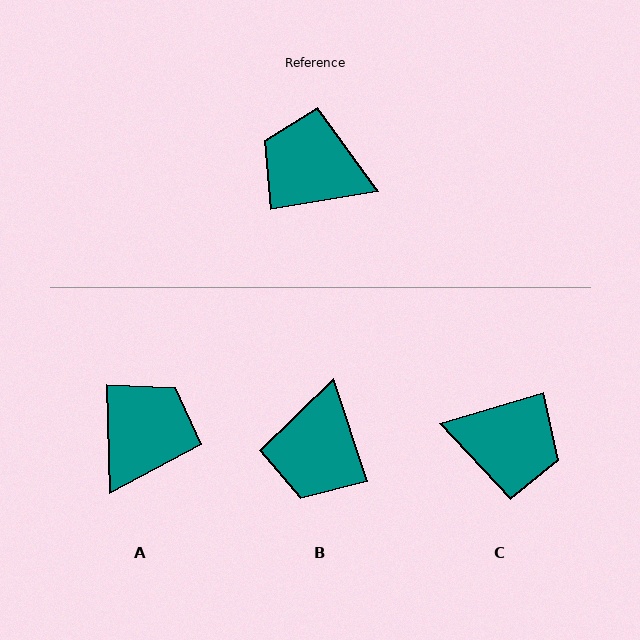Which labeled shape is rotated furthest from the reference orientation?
C, about 173 degrees away.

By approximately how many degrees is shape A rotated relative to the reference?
Approximately 98 degrees clockwise.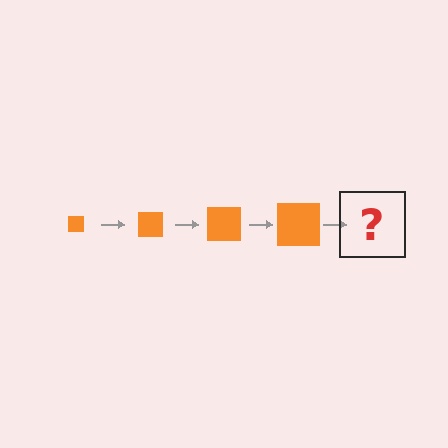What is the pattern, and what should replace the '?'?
The pattern is that the square gets progressively larger each step. The '?' should be an orange square, larger than the previous one.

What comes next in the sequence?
The next element should be an orange square, larger than the previous one.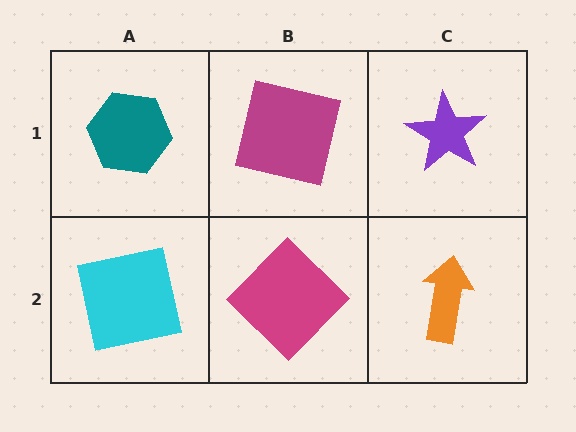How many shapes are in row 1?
3 shapes.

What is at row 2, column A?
A cyan square.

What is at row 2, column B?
A magenta diamond.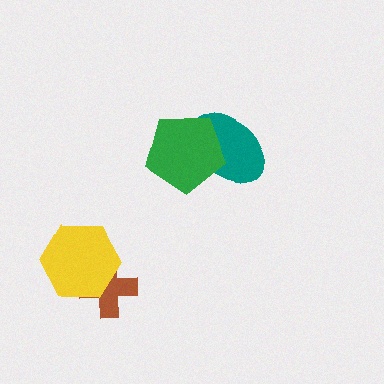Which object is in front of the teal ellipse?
The green pentagon is in front of the teal ellipse.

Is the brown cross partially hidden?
Yes, it is partially covered by another shape.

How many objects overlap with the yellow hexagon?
1 object overlaps with the yellow hexagon.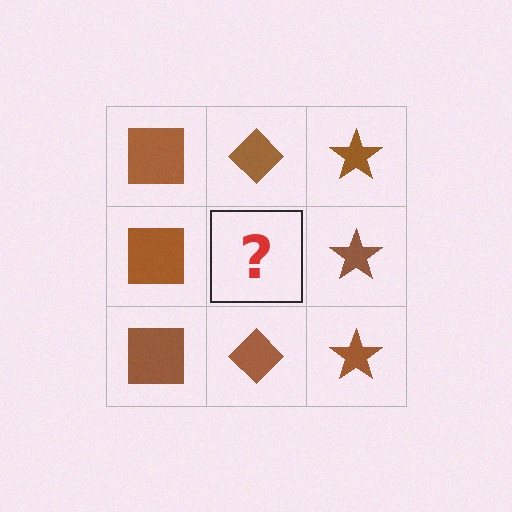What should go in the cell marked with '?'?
The missing cell should contain a brown diamond.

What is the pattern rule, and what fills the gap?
The rule is that each column has a consistent shape. The gap should be filled with a brown diamond.